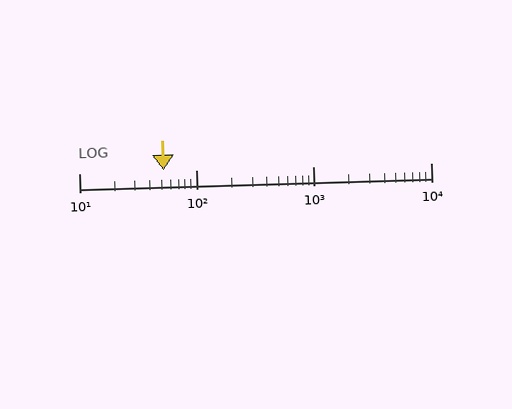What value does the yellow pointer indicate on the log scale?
The pointer indicates approximately 52.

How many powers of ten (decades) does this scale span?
The scale spans 3 decades, from 10 to 10000.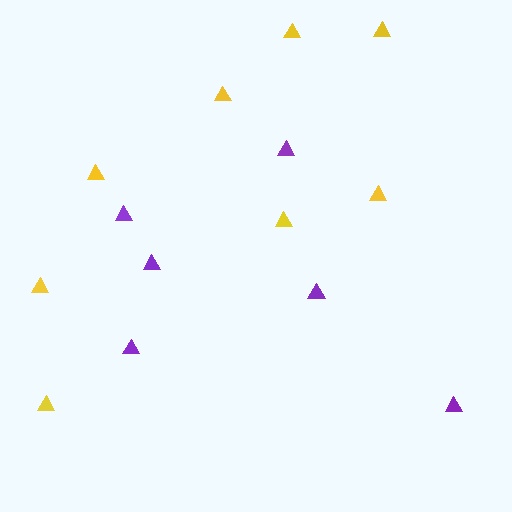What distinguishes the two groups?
There are 2 groups: one group of purple triangles (6) and one group of yellow triangles (8).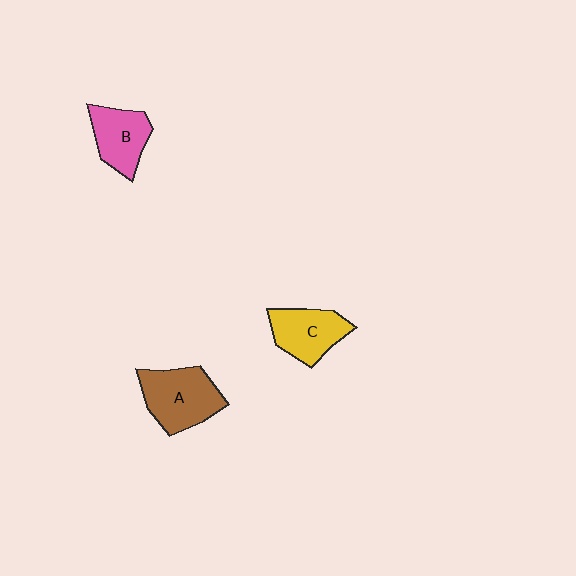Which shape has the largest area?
Shape A (brown).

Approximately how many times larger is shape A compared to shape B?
Approximately 1.3 times.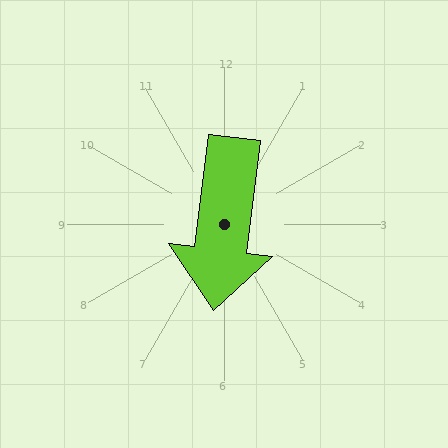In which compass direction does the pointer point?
South.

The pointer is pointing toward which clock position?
Roughly 6 o'clock.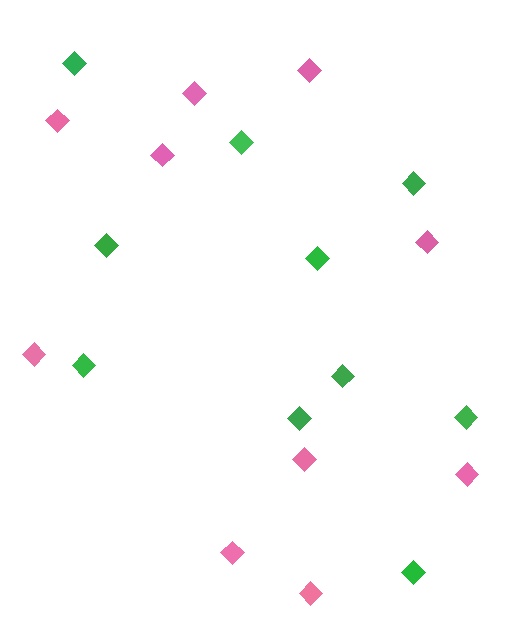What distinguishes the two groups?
There are 2 groups: one group of green diamonds (10) and one group of pink diamonds (10).